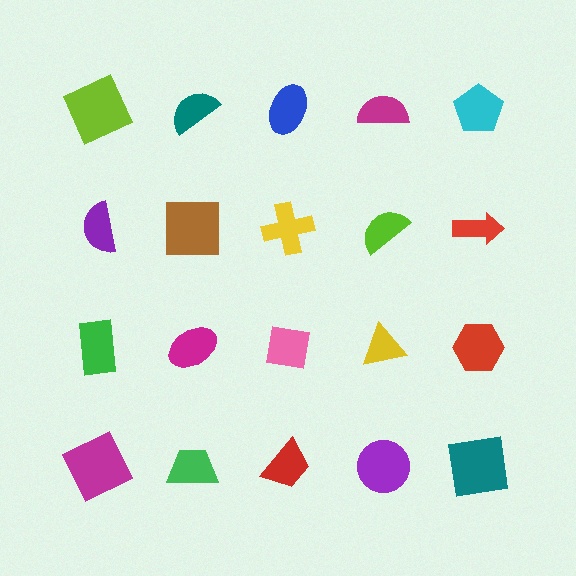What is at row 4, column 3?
A red trapezoid.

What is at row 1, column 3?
A blue ellipse.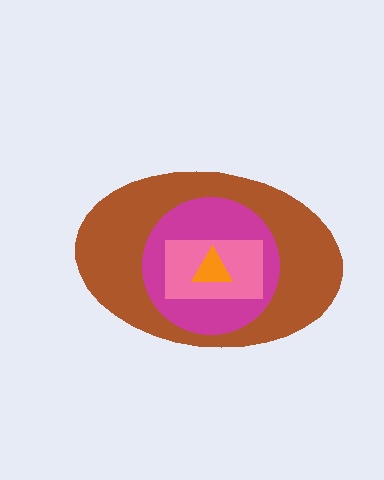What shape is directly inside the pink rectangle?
The orange triangle.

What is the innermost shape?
The orange triangle.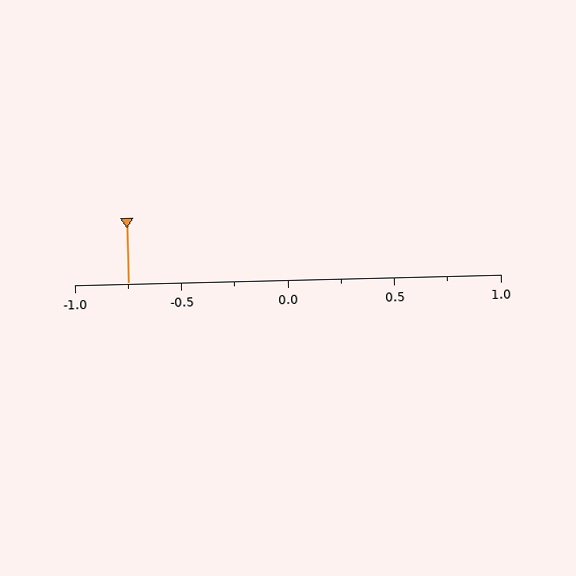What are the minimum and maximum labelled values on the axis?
The axis runs from -1.0 to 1.0.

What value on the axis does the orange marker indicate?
The marker indicates approximately -0.75.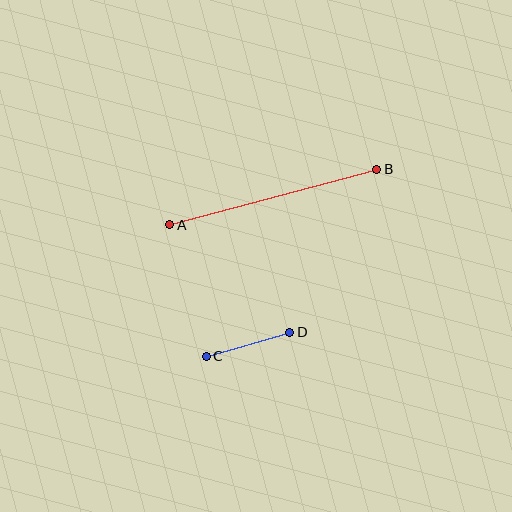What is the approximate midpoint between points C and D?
The midpoint is at approximately (248, 344) pixels.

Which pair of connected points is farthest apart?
Points A and B are farthest apart.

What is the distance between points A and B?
The distance is approximately 214 pixels.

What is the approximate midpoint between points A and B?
The midpoint is at approximately (273, 197) pixels.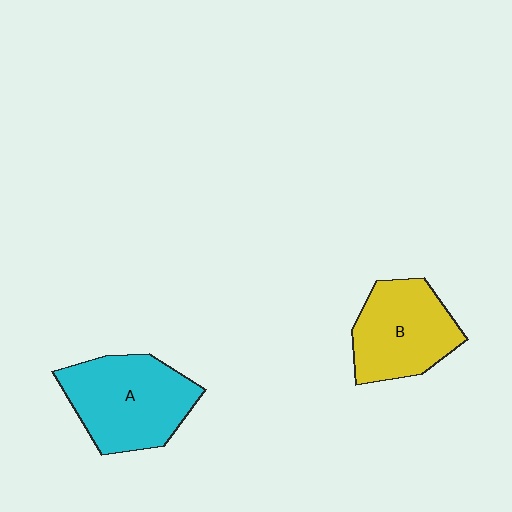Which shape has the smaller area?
Shape B (yellow).